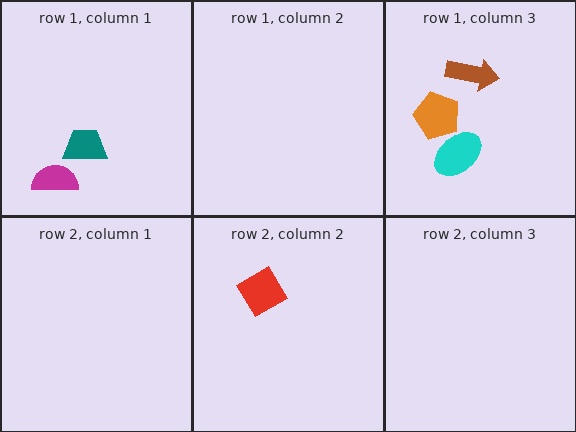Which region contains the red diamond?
The row 2, column 2 region.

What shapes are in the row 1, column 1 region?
The magenta semicircle, the teal trapezoid.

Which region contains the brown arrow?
The row 1, column 3 region.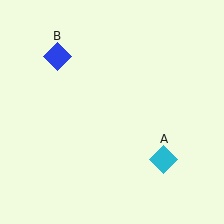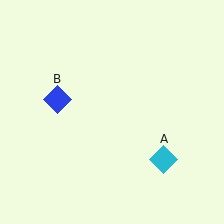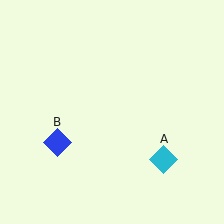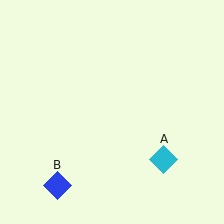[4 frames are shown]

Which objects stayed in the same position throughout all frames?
Cyan diamond (object A) remained stationary.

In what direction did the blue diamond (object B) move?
The blue diamond (object B) moved down.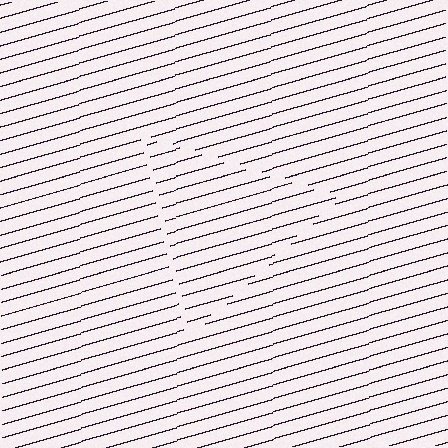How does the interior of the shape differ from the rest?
The interior of the shape contains the same grating, shifted by half a period — the contour is defined by the phase discontinuity where line-ends from the inner and outer gratings abut.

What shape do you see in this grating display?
An illusory triangle. The interior of the shape contains the same grating, shifted by half a period — the contour is defined by the phase discontinuity where line-ends from the inner and outer gratings abut.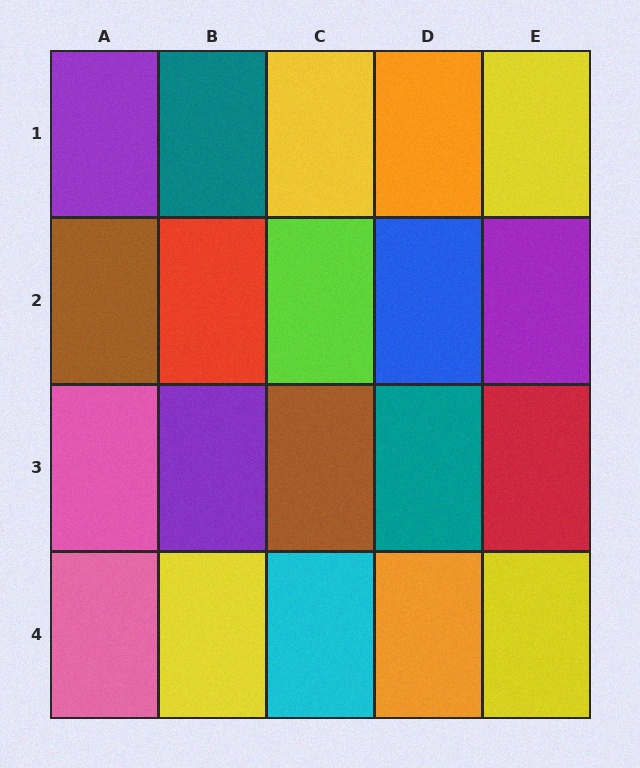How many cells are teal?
2 cells are teal.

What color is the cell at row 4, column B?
Yellow.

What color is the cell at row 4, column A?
Pink.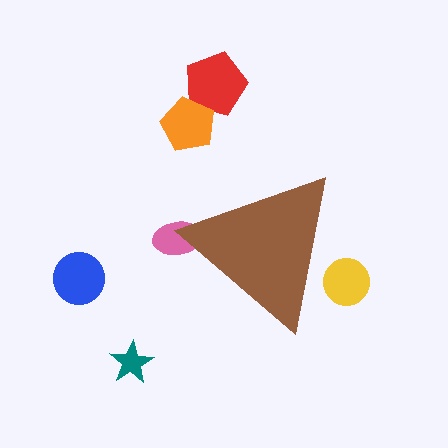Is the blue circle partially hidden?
No, the blue circle is fully visible.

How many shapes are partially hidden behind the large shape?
2 shapes are partially hidden.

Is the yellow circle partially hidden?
Yes, the yellow circle is partially hidden behind the brown triangle.